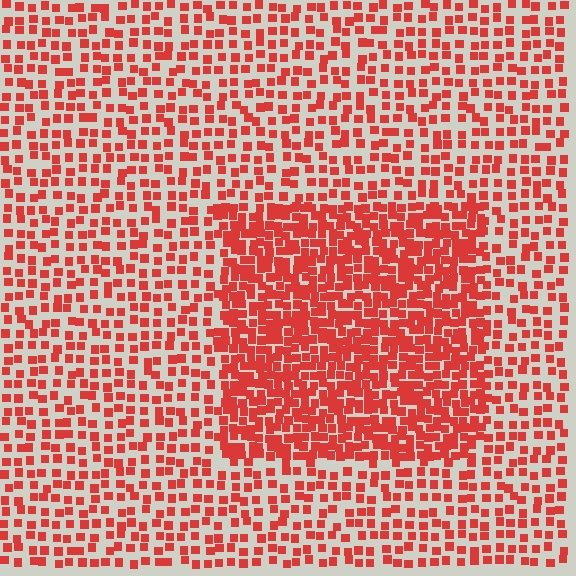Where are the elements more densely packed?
The elements are more densely packed inside the rectangle boundary.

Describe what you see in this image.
The image contains small red elements arranged at two different densities. A rectangle-shaped region is visible where the elements are more densely packed than the surrounding area.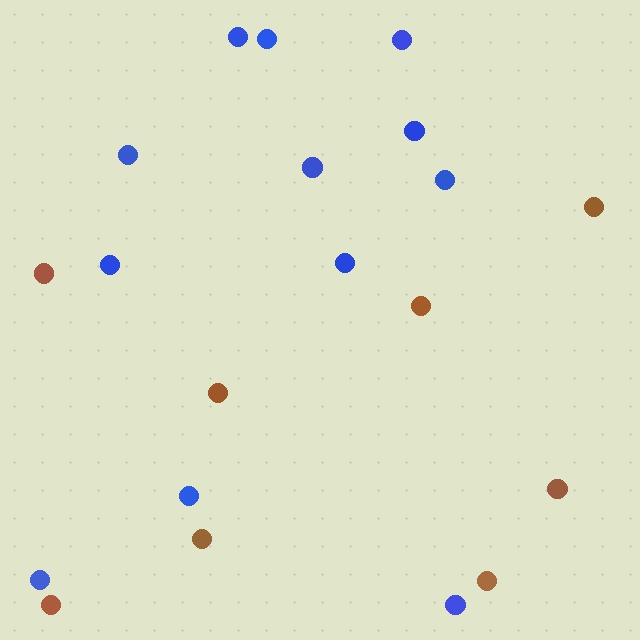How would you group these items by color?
There are 2 groups: one group of blue circles (12) and one group of brown circles (8).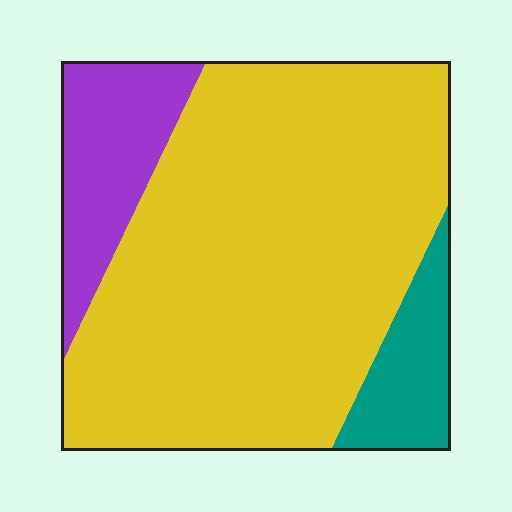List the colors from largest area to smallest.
From largest to smallest: yellow, purple, teal.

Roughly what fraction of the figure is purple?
Purple takes up about one eighth (1/8) of the figure.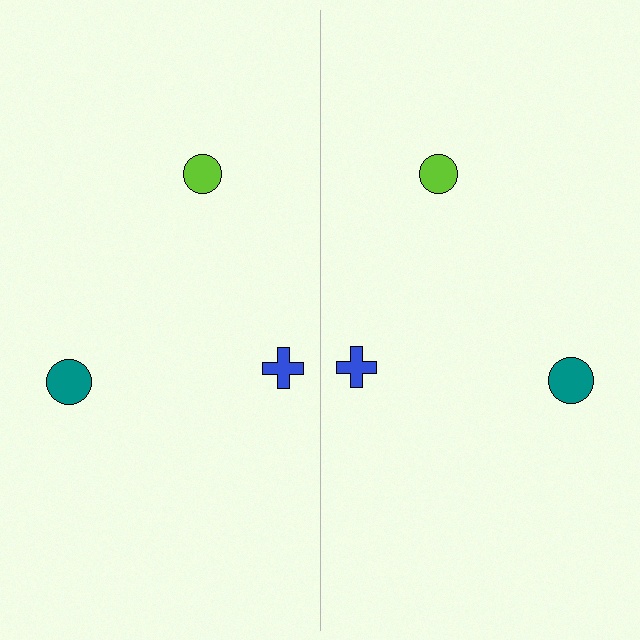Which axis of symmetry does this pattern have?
The pattern has a vertical axis of symmetry running through the center of the image.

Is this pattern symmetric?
Yes, this pattern has bilateral (reflection) symmetry.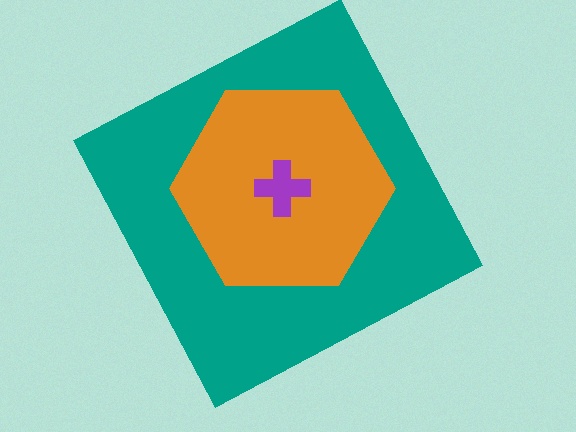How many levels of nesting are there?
3.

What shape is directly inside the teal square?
The orange hexagon.